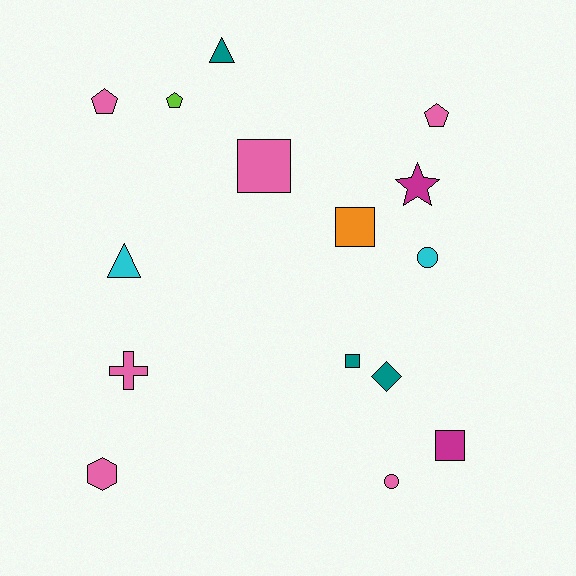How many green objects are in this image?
There are no green objects.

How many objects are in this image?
There are 15 objects.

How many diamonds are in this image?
There is 1 diamond.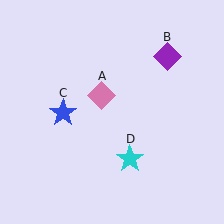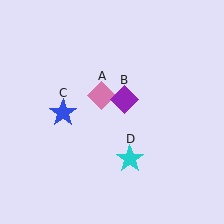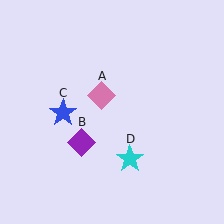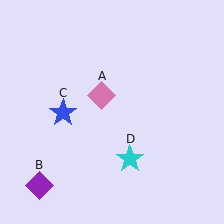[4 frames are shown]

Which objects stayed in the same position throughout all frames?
Pink diamond (object A) and blue star (object C) and cyan star (object D) remained stationary.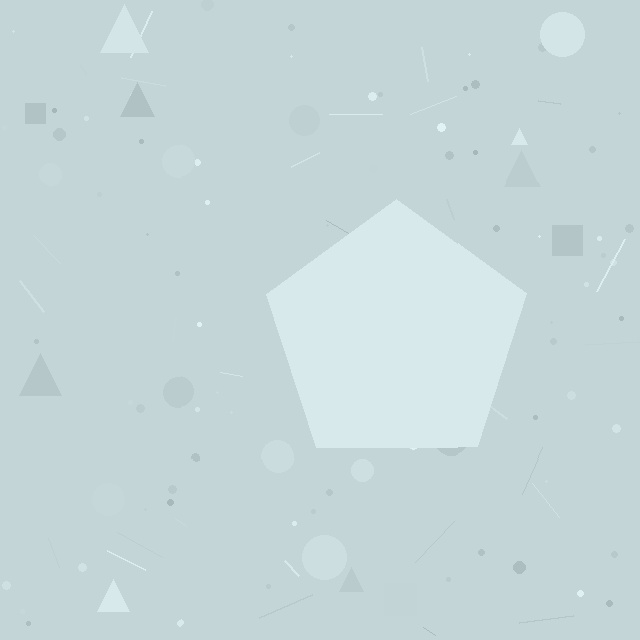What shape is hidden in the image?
A pentagon is hidden in the image.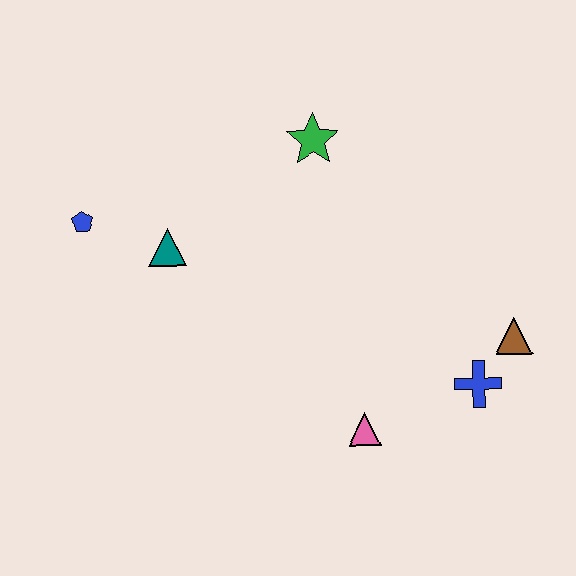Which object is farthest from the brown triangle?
The blue pentagon is farthest from the brown triangle.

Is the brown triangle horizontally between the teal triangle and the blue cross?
No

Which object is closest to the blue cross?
The brown triangle is closest to the blue cross.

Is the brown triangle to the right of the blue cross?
Yes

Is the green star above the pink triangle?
Yes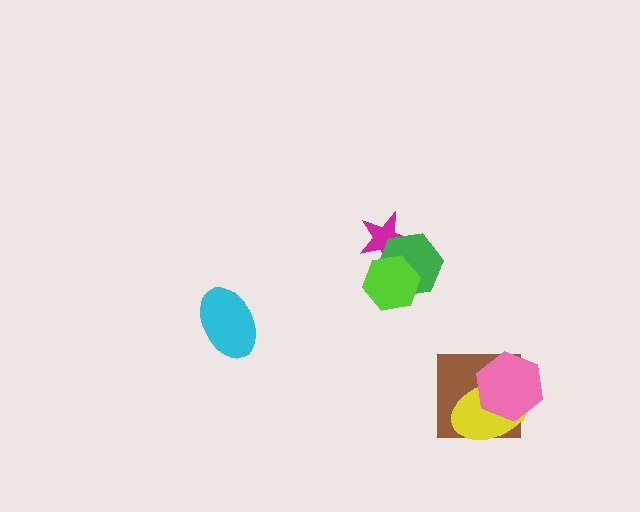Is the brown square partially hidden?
Yes, it is partially covered by another shape.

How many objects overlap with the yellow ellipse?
2 objects overlap with the yellow ellipse.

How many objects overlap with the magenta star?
2 objects overlap with the magenta star.